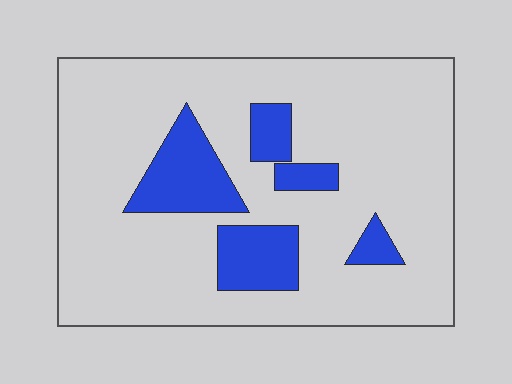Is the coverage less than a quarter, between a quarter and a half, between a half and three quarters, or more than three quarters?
Less than a quarter.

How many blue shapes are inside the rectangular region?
5.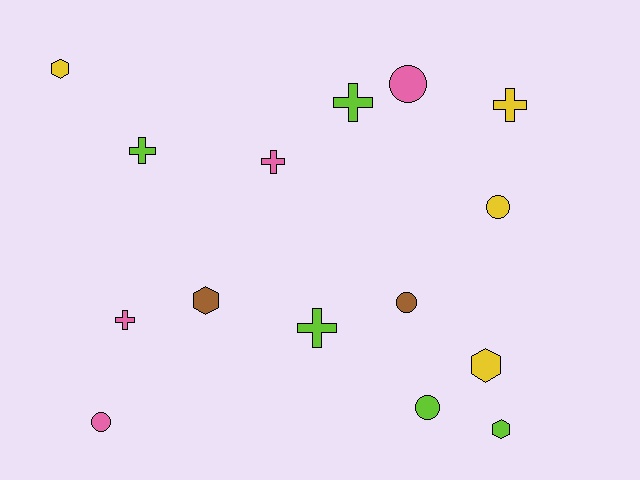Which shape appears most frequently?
Cross, with 6 objects.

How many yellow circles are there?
There is 1 yellow circle.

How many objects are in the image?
There are 15 objects.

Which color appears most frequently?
Lime, with 5 objects.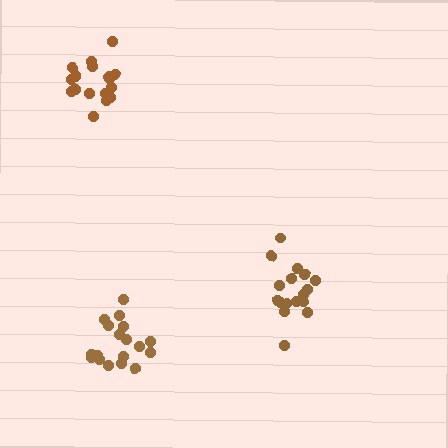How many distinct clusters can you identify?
There are 3 distinct clusters.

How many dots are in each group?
Group 1: 18 dots, Group 2: 17 dots, Group 3: 18 dots (53 total).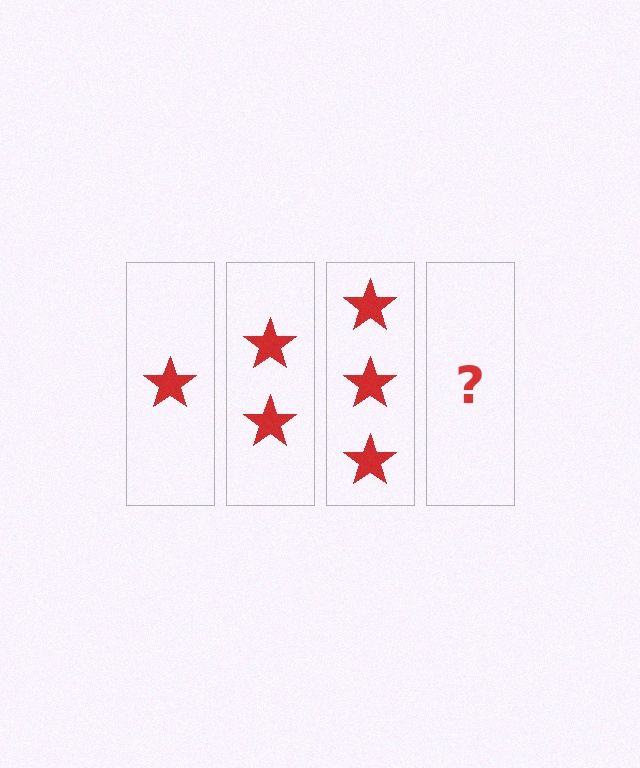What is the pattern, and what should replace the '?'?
The pattern is that each step adds one more star. The '?' should be 4 stars.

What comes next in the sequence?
The next element should be 4 stars.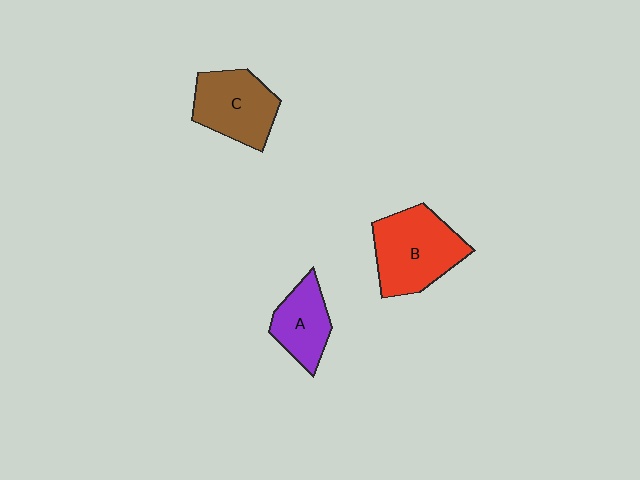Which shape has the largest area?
Shape B (red).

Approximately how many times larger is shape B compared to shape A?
Approximately 1.6 times.